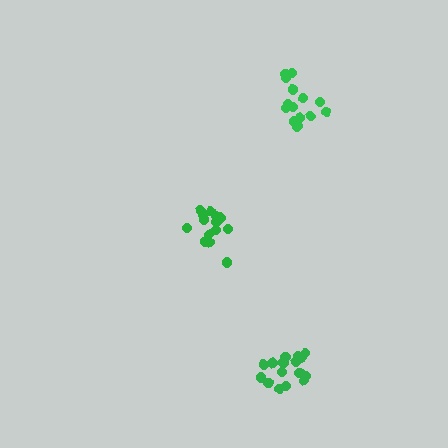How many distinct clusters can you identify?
There are 3 distinct clusters.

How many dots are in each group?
Group 1: 15 dots, Group 2: 15 dots, Group 3: 16 dots (46 total).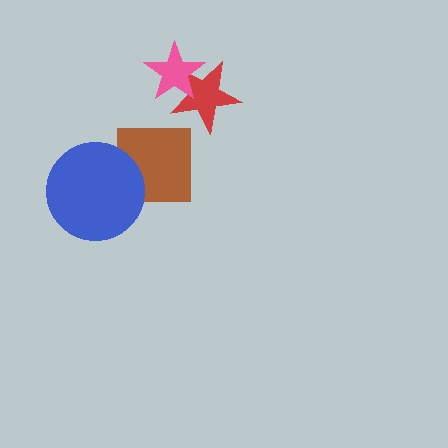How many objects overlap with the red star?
1 object overlaps with the red star.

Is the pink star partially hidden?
No, no other shape covers it.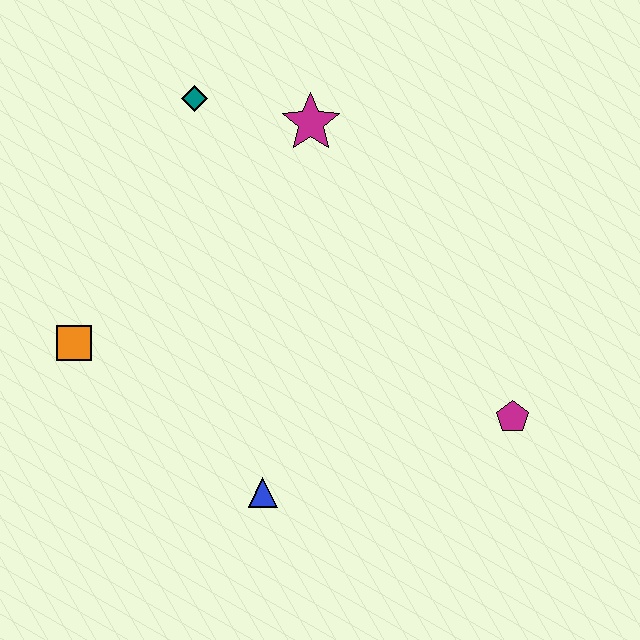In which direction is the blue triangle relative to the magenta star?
The blue triangle is below the magenta star.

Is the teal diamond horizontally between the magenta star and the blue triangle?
No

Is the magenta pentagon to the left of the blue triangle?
No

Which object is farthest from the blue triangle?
The teal diamond is farthest from the blue triangle.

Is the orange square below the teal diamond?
Yes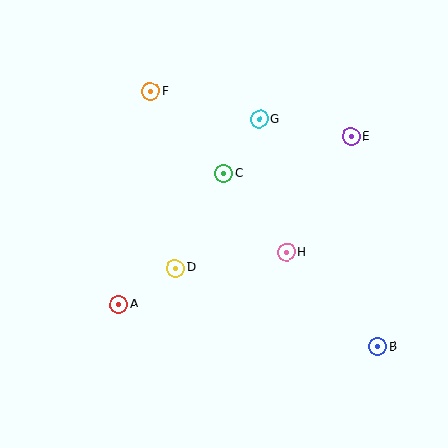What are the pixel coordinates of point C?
Point C is at (224, 174).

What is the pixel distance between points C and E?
The distance between C and E is 133 pixels.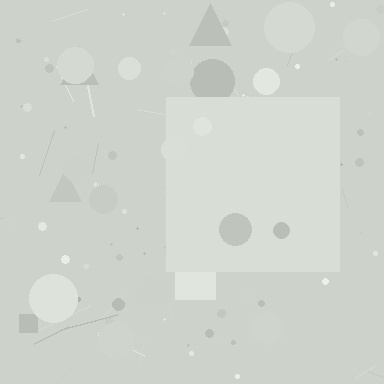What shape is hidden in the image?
A square is hidden in the image.